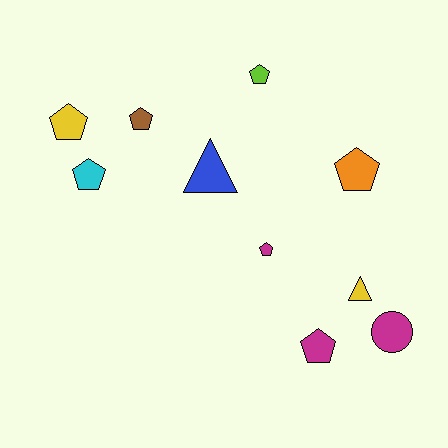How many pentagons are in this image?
There are 7 pentagons.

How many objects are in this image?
There are 10 objects.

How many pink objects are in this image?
There are no pink objects.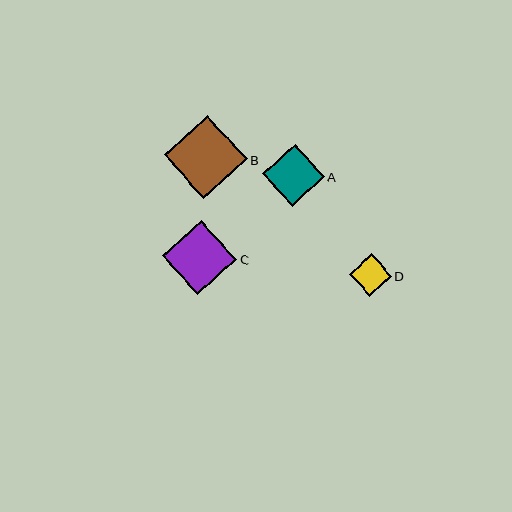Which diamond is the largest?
Diamond B is the largest with a size of approximately 83 pixels.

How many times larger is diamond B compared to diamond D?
Diamond B is approximately 2.0 times the size of diamond D.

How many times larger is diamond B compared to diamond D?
Diamond B is approximately 2.0 times the size of diamond D.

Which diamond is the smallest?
Diamond D is the smallest with a size of approximately 42 pixels.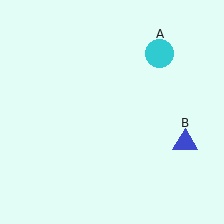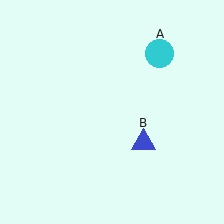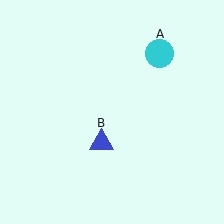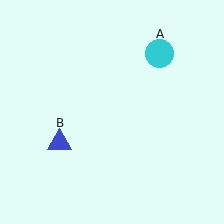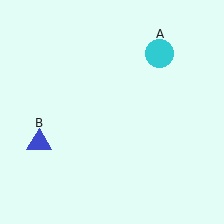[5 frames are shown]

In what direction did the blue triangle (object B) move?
The blue triangle (object B) moved left.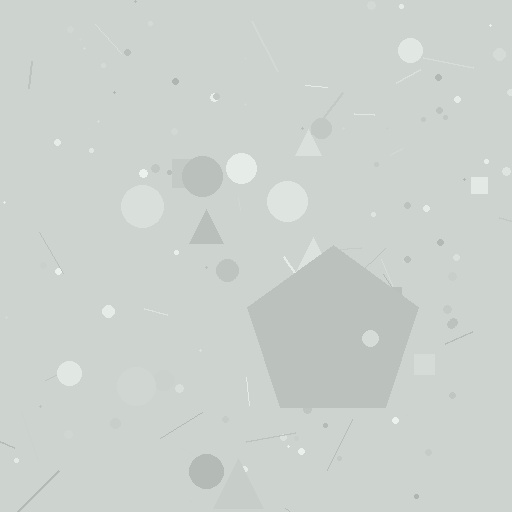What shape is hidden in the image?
A pentagon is hidden in the image.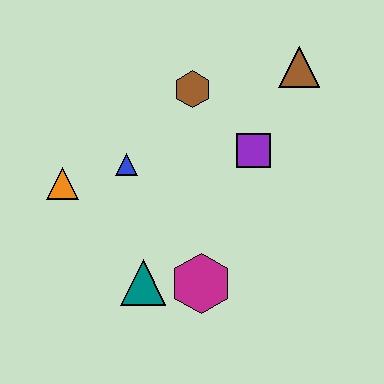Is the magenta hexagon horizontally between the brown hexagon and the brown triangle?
Yes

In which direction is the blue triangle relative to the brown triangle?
The blue triangle is to the left of the brown triangle.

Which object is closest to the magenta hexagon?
The teal triangle is closest to the magenta hexagon.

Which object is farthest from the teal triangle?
The brown triangle is farthest from the teal triangle.